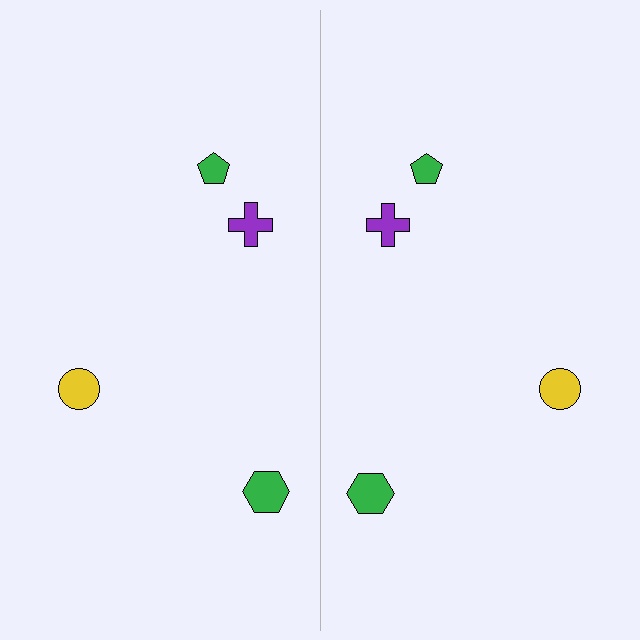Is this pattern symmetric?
Yes, this pattern has bilateral (reflection) symmetry.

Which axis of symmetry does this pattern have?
The pattern has a vertical axis of symmetry running through the center of the image.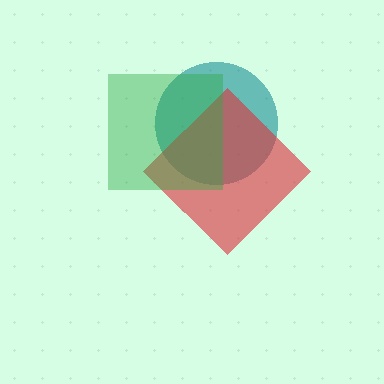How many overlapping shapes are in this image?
There are 3 overlapping shapes in the image.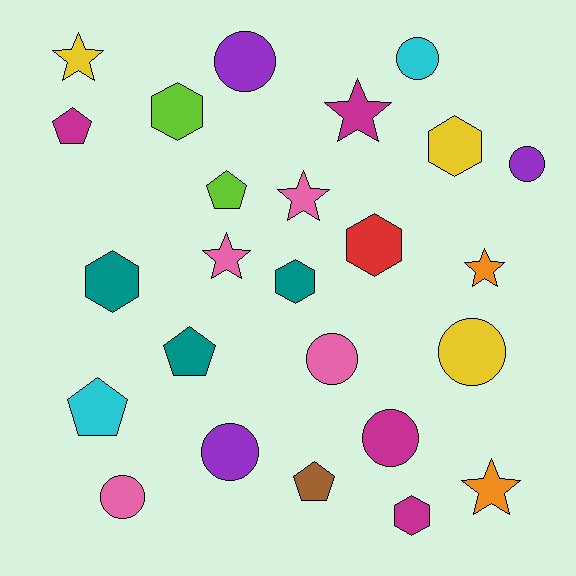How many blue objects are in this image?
There are no blue objects.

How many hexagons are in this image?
There are 6 hexagons.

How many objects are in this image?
There are 25 objects.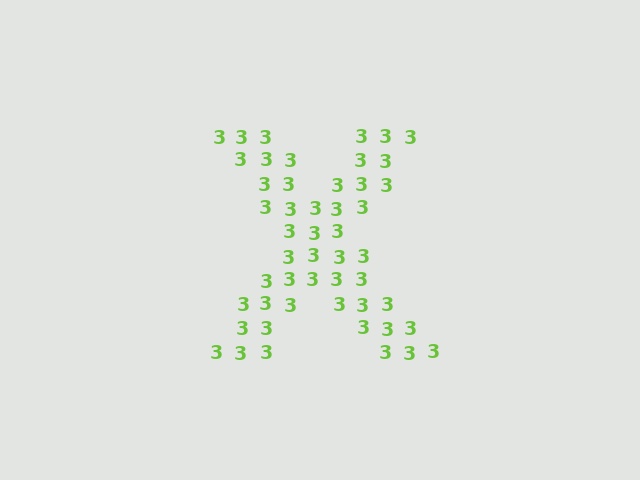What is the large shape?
The large shape is the letter X.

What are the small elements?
The small elements are digit 3's.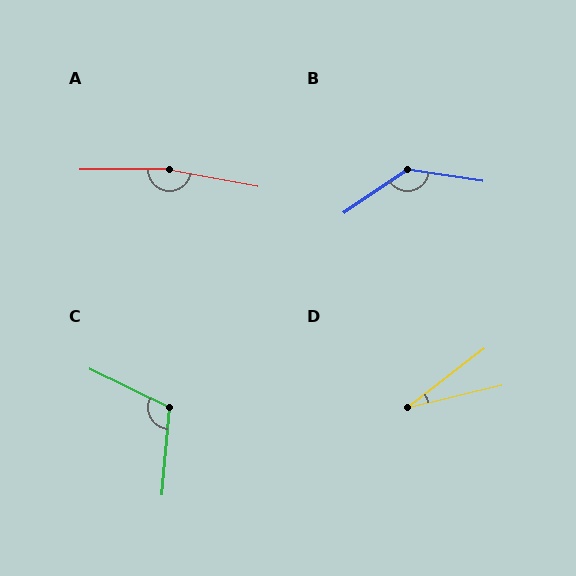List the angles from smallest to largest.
D (24°), C (111°), B (137°), A (169°).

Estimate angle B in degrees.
Approximately 137 degrees.